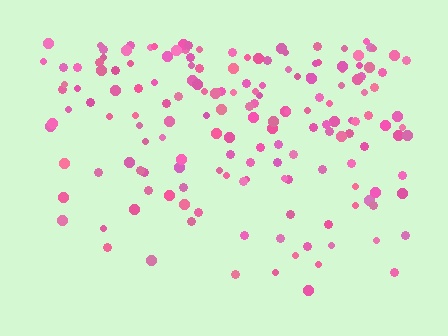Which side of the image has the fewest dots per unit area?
The bottom.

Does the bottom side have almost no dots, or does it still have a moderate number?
Still a moderate number, just noticeably fewer than the top.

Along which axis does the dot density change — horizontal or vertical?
Vertical.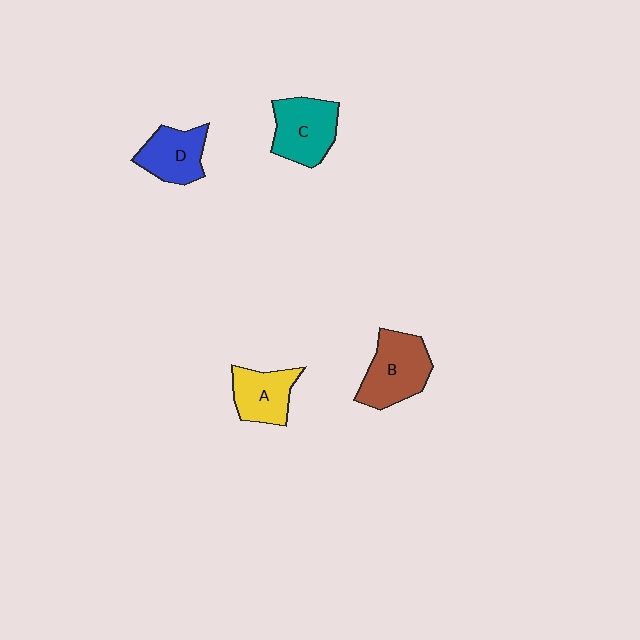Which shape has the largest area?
Shape B (brown).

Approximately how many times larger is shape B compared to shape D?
Approximately 1.3 times.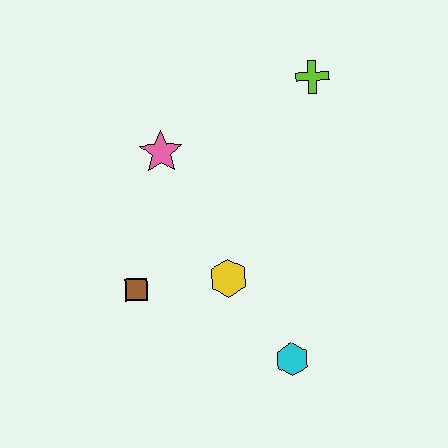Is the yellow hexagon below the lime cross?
Yes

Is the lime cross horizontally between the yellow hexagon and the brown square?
No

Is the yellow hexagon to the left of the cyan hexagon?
Yes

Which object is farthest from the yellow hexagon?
The lime cross is farthest from the yellow hexagon.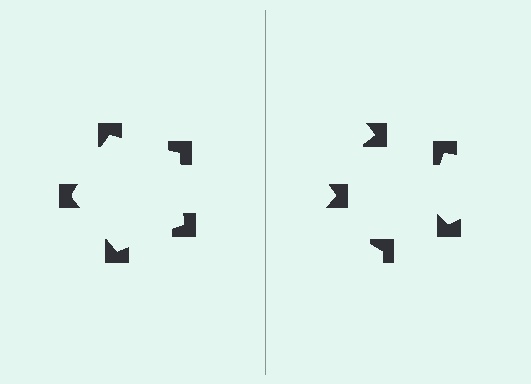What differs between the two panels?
The notched squares are positioned identically on both sides; only the wedge orientations differ. On the left they align to a pentagon; on the right they are misaligned.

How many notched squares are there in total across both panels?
10 — 5 on each side.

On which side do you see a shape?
An illusory pentagon appears on the left side. On the right side the wedge cuts are rotated, so no coherent shape forms.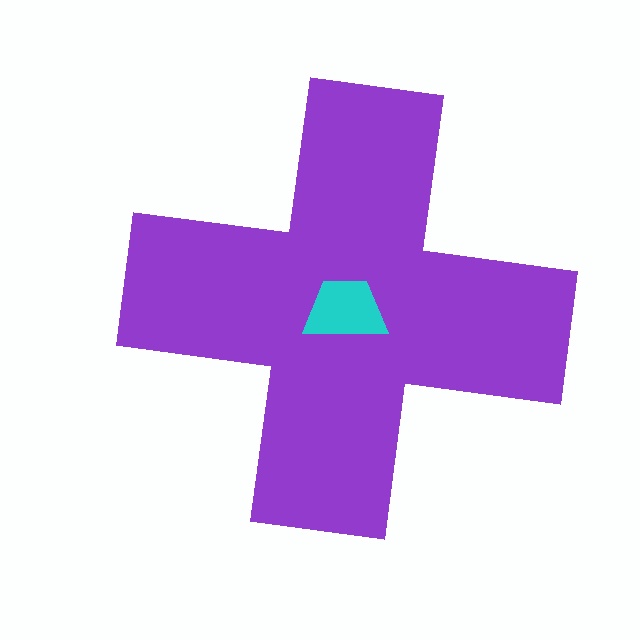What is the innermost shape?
The cyan trapezoid.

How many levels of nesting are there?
2.